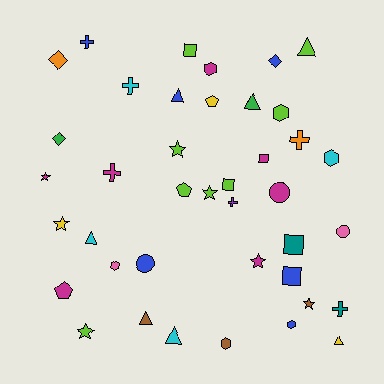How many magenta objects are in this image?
There are 7 magenta objects.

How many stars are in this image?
There are 7 stars.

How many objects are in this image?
There are 40 objects.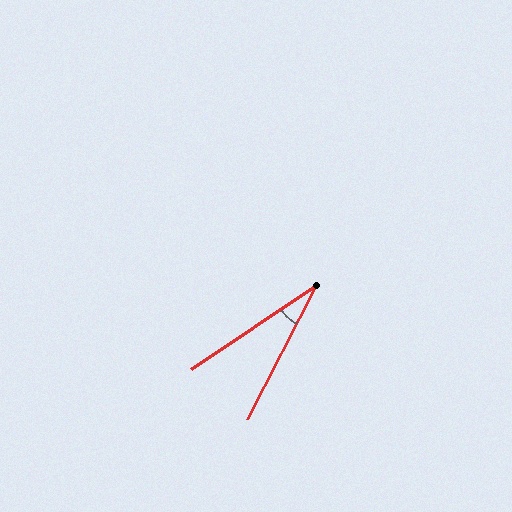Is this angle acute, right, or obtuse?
It is acute.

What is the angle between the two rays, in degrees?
Approximately 29 degrees.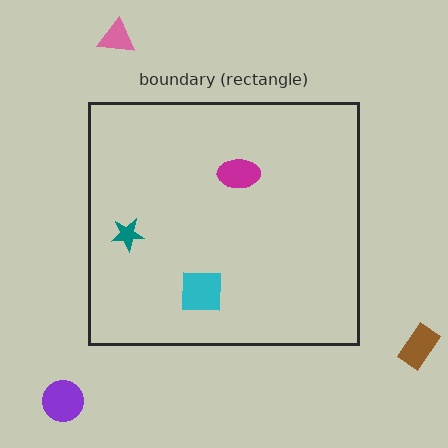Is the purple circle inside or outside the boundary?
Outside.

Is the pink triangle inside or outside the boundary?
Outside.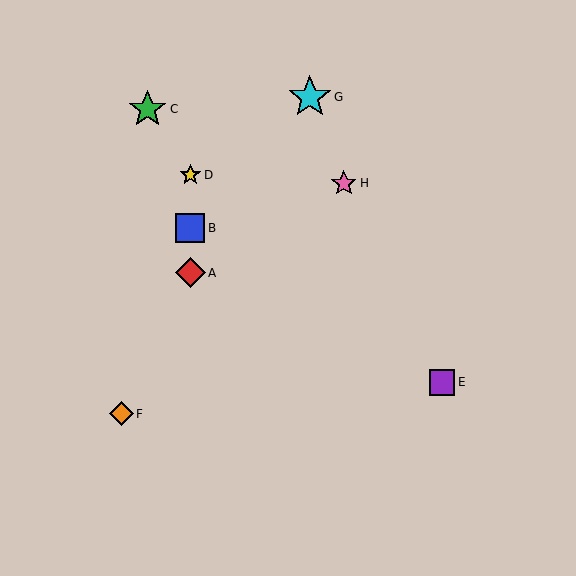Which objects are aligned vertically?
Objects A, B, D are aligned vertically.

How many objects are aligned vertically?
3 objects (A, B, D) are aligned vertically.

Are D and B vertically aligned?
Yes, both are at x≈190.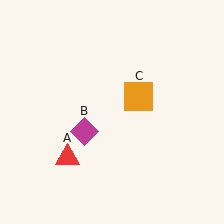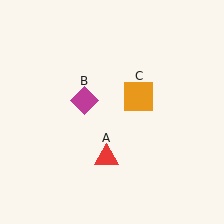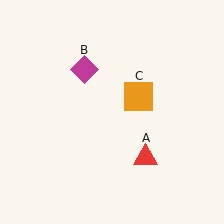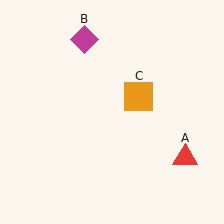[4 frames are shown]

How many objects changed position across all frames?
2 objects changed position: red triangle (object A), magenta diamond (object B).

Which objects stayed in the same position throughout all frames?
Orange square (object C) remained stationary.